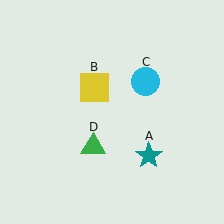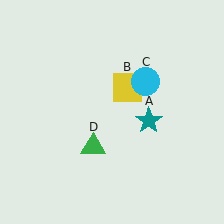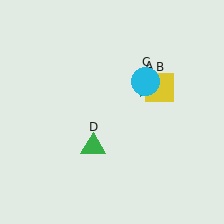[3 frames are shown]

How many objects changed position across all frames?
2 objects changed position: teal star (object A), yellow square (object B).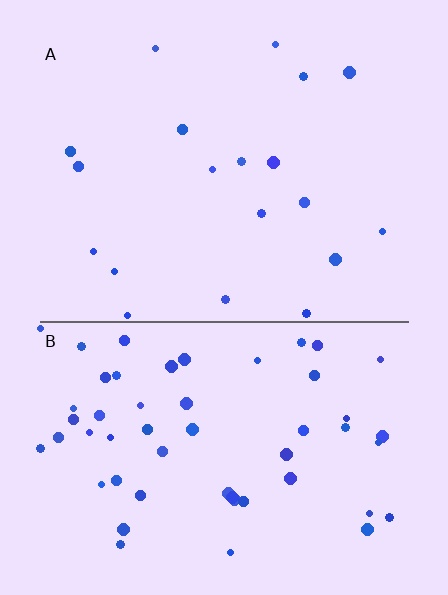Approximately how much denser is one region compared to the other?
Approximately 2.8× — region B over region A.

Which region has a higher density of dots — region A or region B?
B (the bottom).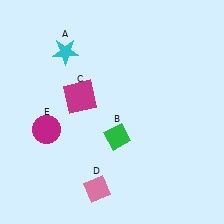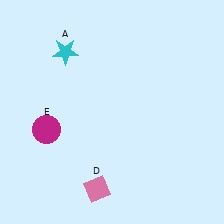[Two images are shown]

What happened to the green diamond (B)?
The green diamond (B) was removed in Image 2. It was in the bottom-right area of Image 1.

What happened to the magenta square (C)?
The magenta square (C) was removed in Image 2. It was in the top-left area of Image 1.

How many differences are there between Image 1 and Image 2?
There are 2 differences between the two images.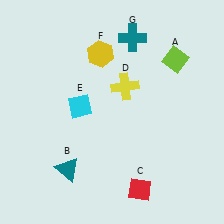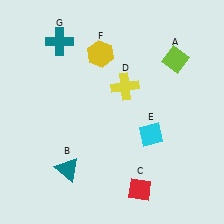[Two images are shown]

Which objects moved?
The objects that moved are: the cyan diamond (E), the teal cross (G).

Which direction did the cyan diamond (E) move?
The cyan diamond (E) moved right.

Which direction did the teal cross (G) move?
The teal cross (G) moved left.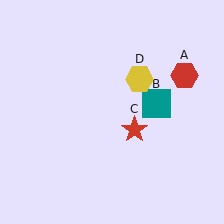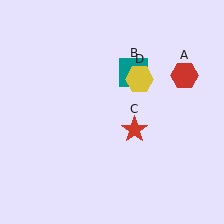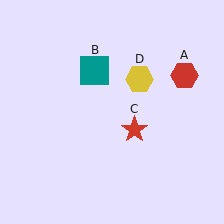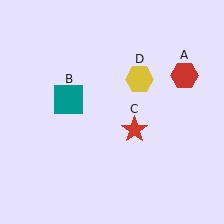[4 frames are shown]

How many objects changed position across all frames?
1 object changed position: teal square (object B).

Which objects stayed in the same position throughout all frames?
Red hexagon (object A) and red star (object C) and yellow hexagon (object D) remained stationary.